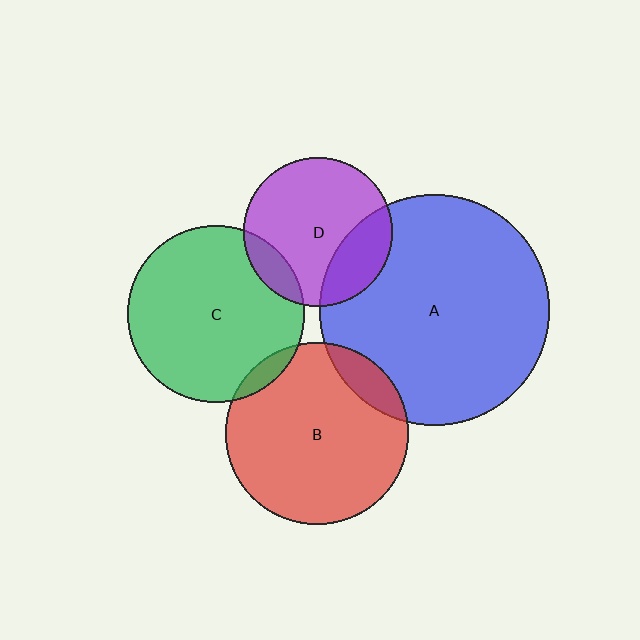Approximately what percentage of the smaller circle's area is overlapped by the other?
Approximately 5%.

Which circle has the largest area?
Circle A (blue).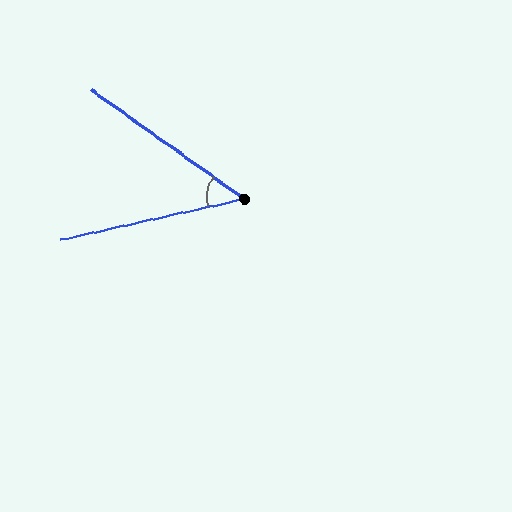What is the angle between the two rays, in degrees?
Approximately 48 degrees.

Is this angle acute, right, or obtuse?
It is acute.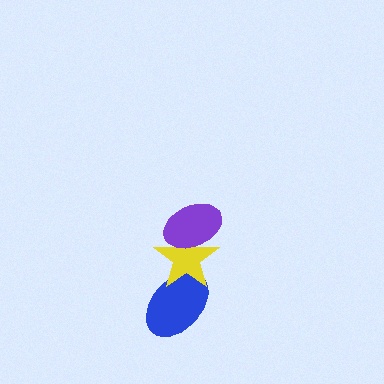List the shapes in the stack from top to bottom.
From top to bottom: the purple ellipse, the yellow star, the blue ellipse.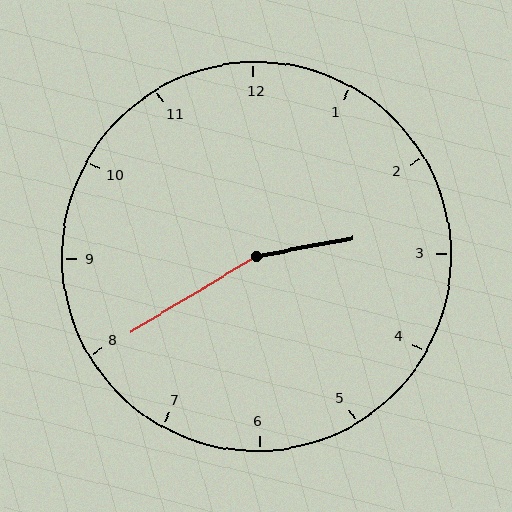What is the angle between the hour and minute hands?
Approximately 160 degrees.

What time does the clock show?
2:40.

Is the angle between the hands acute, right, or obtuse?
It is obtuse.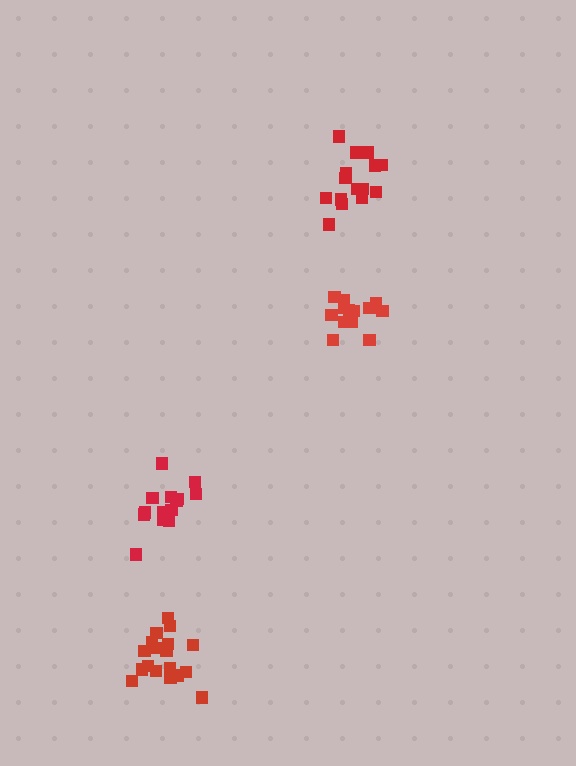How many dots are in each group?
Group 1: 18 dots, Group 2: 13 dots, Group 3: 16 dots, Group 4: 15 dots (62 total).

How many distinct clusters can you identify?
There are 4 distinct clusters.